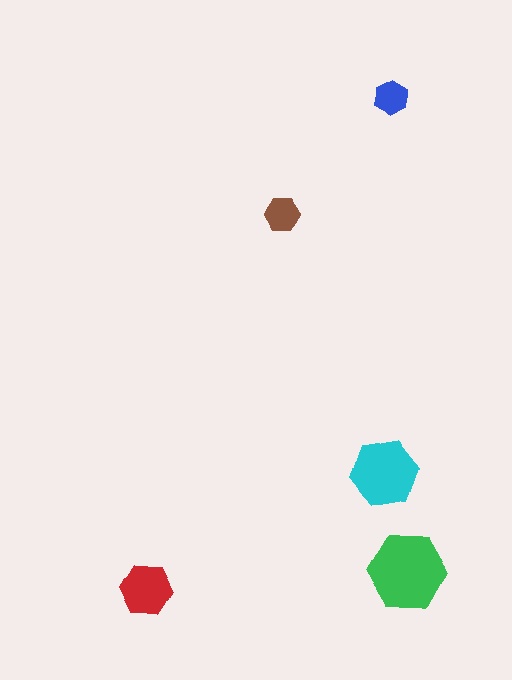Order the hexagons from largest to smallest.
the green one, the cyan one, the red one, the brown one, the blue one.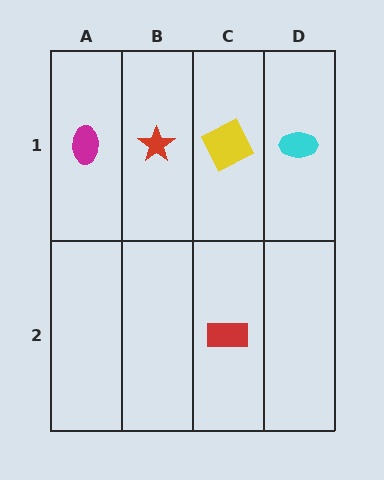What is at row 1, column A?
A magenta ellipse.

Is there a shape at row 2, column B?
No, that cell is empty.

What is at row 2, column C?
A red rectangle.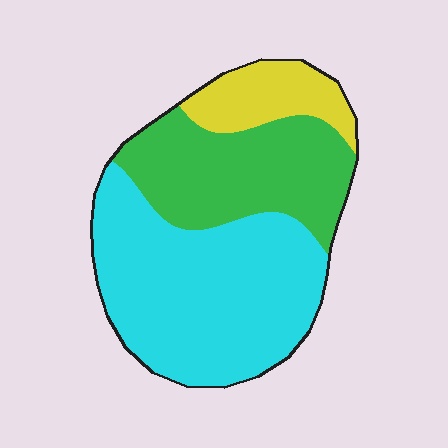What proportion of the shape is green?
Green covers 33% of the shape.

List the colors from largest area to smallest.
From largest to smallest: cyan, green, yellow.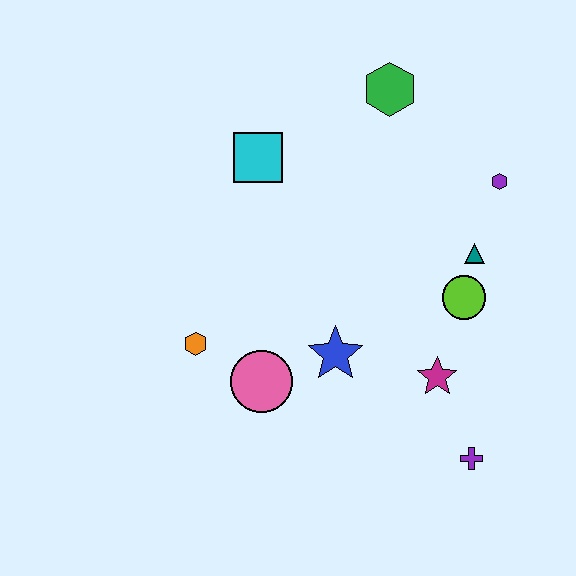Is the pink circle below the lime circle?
Yes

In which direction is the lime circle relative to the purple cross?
The lime circle is above the purple cross.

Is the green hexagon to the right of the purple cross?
No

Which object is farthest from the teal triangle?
The orange hexagon is farthest from the teal triangle.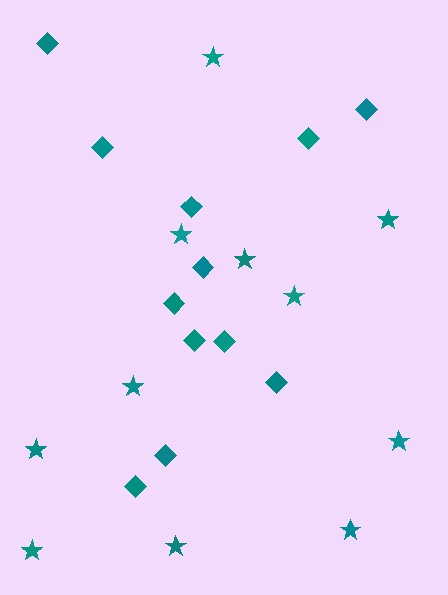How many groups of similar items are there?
There are 2 groups: one group of diamonds (12) and one group of stars (11).